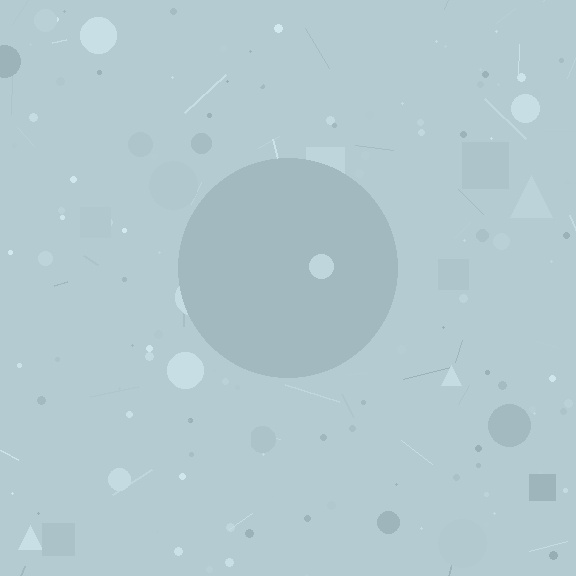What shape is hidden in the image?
A circle is hidden in the image.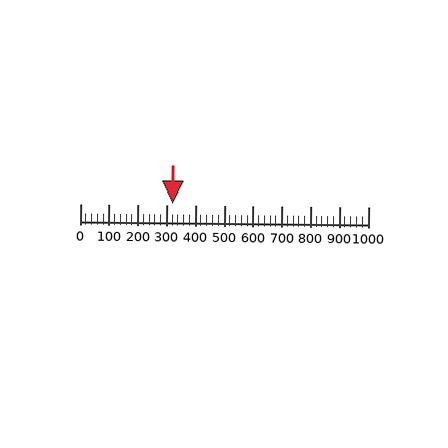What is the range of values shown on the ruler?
The ruler shows values from 0 to 1000.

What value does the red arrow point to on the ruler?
The red arrow points to approximately 323.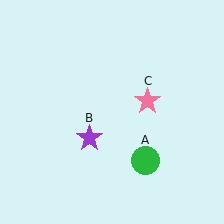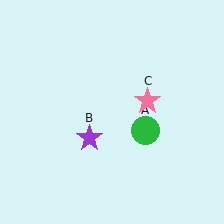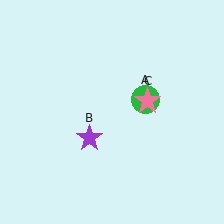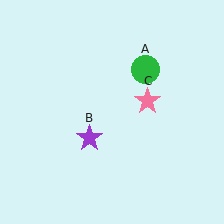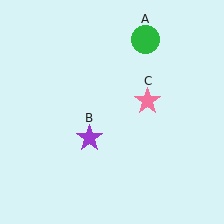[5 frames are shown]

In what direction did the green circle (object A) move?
The green circle (object A) moved up.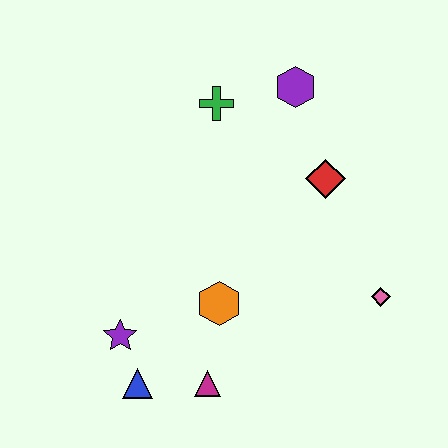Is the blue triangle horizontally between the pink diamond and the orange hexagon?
No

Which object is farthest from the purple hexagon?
The blue triangle is farthest from the purple hexagon.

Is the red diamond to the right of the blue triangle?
Yes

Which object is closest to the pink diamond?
The red diamond is closest to the pink diamond.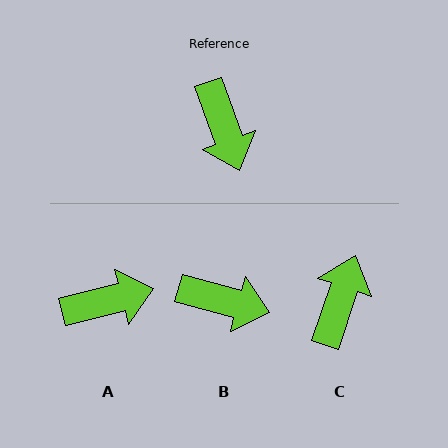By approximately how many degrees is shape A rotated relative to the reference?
Approximately 85 degrees counter-clockwise.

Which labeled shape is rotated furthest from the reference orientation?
C, about 142 degrees away.